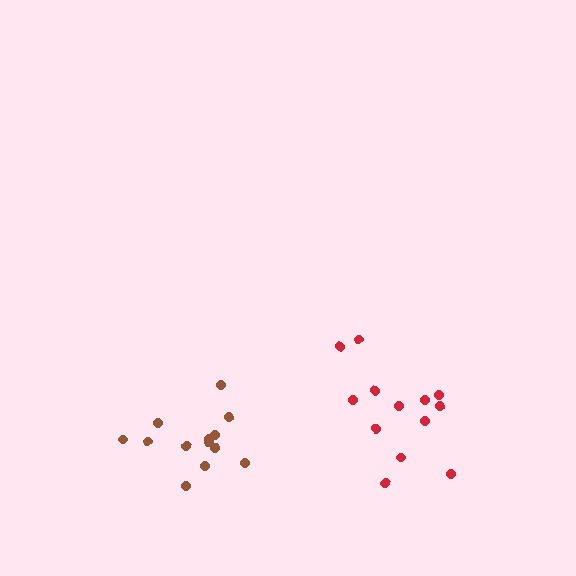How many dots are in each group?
Group 1: 13 dots, Group 2: 13 dots (26 total).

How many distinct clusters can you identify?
There are 2 distinct clusters.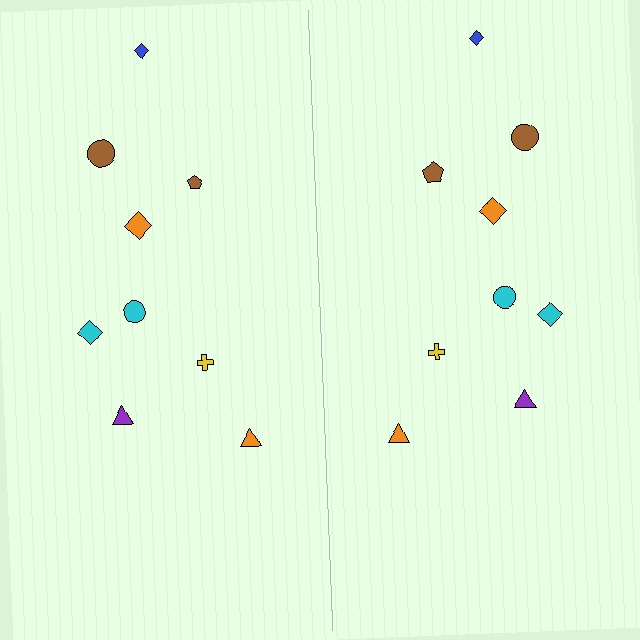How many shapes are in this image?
There are 18 shapes in this image.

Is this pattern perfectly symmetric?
No, the pattern is not perfectly symmetric. The brown pentagon on the right side has a different size than its mirror counterpart.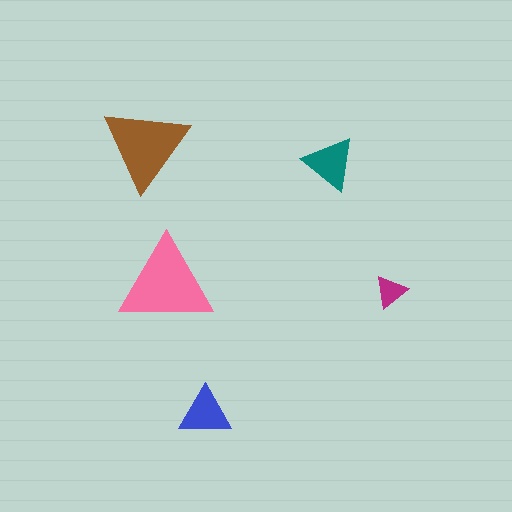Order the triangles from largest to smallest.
the pink one, the brown one, the teal one, the blue one, the magenta one.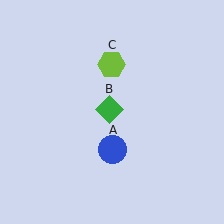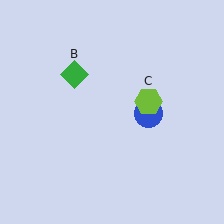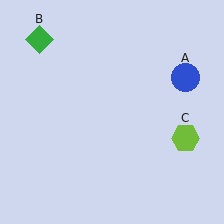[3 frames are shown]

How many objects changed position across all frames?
3 objects changed position: blue circle (object A), green diamond (object B), lime hexagon (object C).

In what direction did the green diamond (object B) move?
The green diamond (object B) moved up and to the left.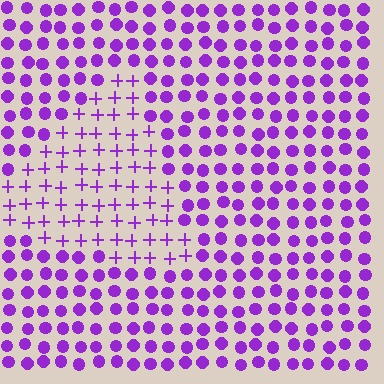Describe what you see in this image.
The image is filled with small purple elements arranged in a uniform grid. A triangle-shaped region contains plus signs, while the surrounding area contains circles. The boundary is defined purely by the change in element shape.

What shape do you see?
I see a triangle.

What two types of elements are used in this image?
The image uses plus signs inside the triangle region and circles outside it.